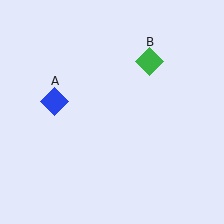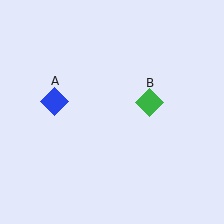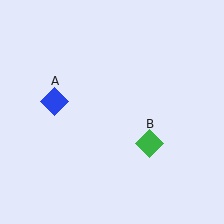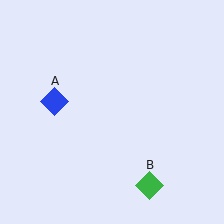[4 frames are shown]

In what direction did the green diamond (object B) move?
The green diamond (object B) moved down.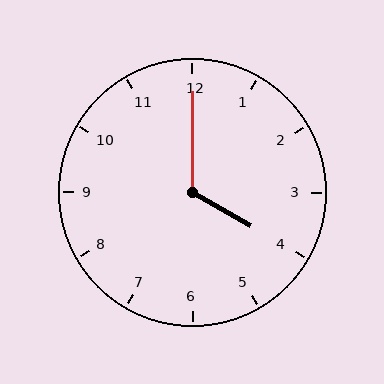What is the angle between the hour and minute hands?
Approximately 120 degrees.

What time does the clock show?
4:00.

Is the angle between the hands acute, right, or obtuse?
It is obtuse.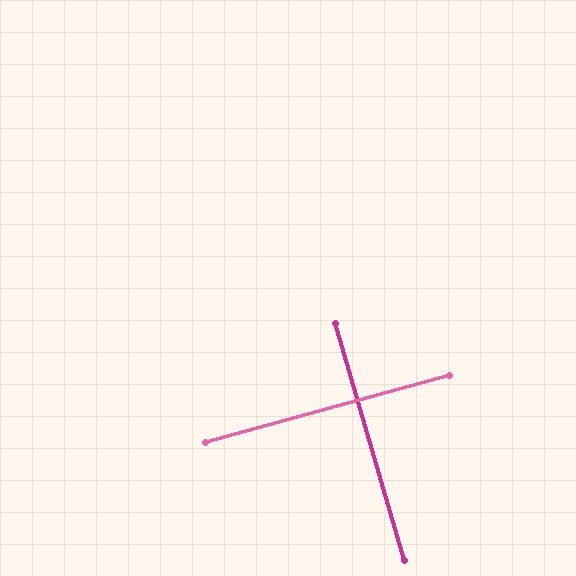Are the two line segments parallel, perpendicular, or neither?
Perpendicular — they meet at approximately 89°.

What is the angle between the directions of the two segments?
Approximately 89 degrees.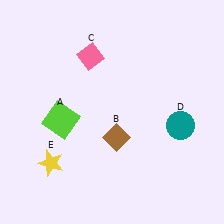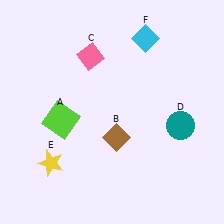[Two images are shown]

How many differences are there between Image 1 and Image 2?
There is 1 difference between the two images.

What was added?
A cyan diamond (F) was added in Image 2.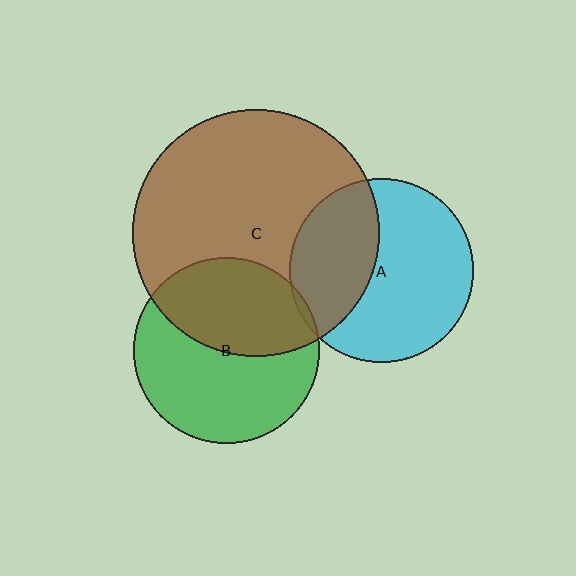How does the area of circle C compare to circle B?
Approximately 1.8 times.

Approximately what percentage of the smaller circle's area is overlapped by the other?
Approximately 35%.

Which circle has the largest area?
Circle C (brown).